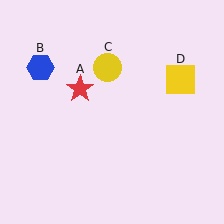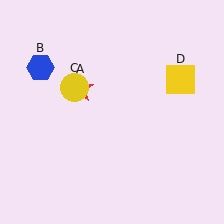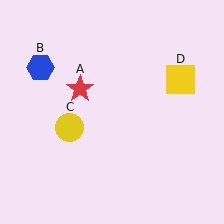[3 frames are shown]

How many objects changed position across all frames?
1 object changed position: yellow circle (object C).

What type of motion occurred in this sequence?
The yellow circle (object C) rotated counterclockwise around the center of the scene.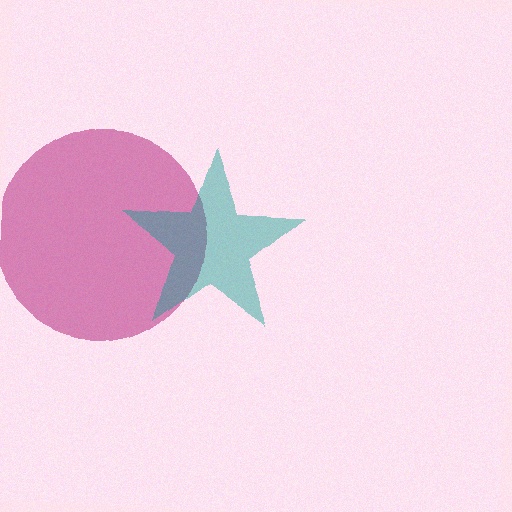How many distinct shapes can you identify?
There are 2 distinct shapes: a magenta circle, a teal star.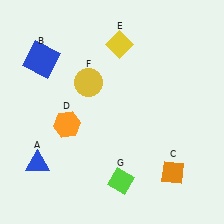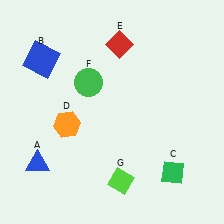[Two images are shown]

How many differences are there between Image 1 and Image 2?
There are 3 differences between the two images.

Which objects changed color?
C changed from orange to green. E changed from yellow to red. F changed from yellow to green.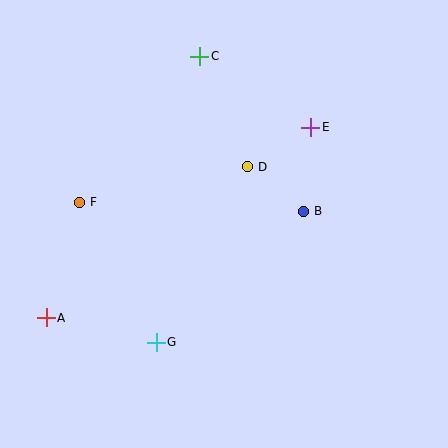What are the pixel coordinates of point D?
Point D is at (247, 167).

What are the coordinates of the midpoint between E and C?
The midpoint between E and C is at (255, 92).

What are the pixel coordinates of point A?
Point A is at (46, 318).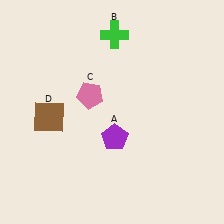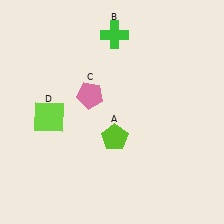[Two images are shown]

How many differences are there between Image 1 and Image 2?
There are 2 differences between the two images.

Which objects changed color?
A changed from purple to lime. D changed from brown to lime.